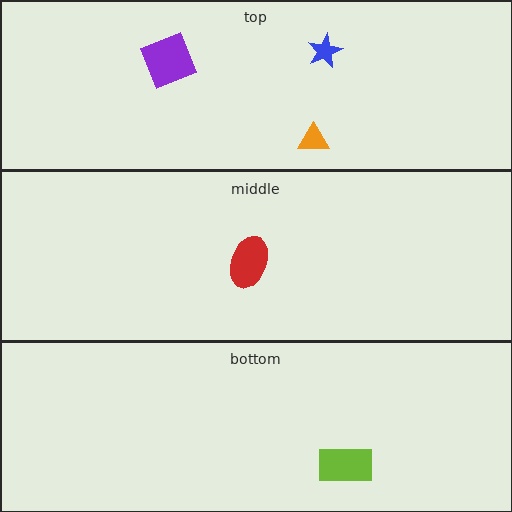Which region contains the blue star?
The top region.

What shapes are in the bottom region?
The lime rectangle.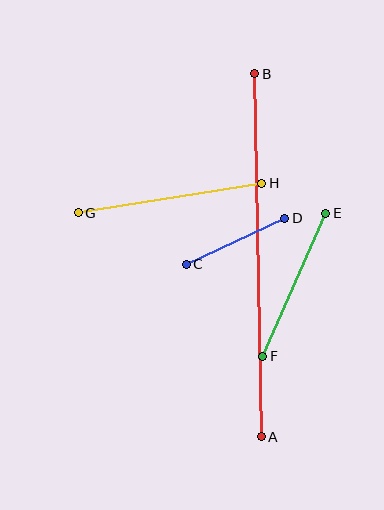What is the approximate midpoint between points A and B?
The midpoint is at approximately (258, 255) pixels.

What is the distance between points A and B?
The distance is approximately 363 pixels.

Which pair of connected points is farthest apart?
Points A and B are farthest apart.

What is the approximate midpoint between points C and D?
The midpoint is at approximately (235, 241) pixels.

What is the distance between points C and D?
The distance is approximately 108 pixels.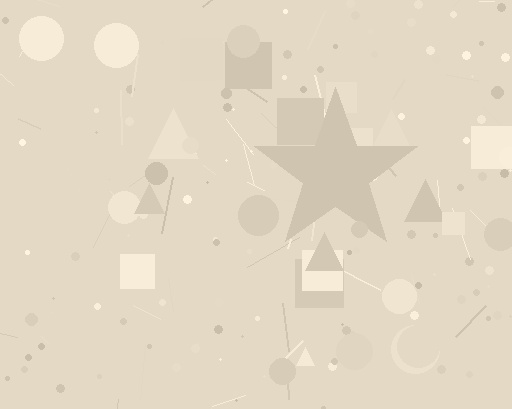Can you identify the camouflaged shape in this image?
The camouflaged shape is a star.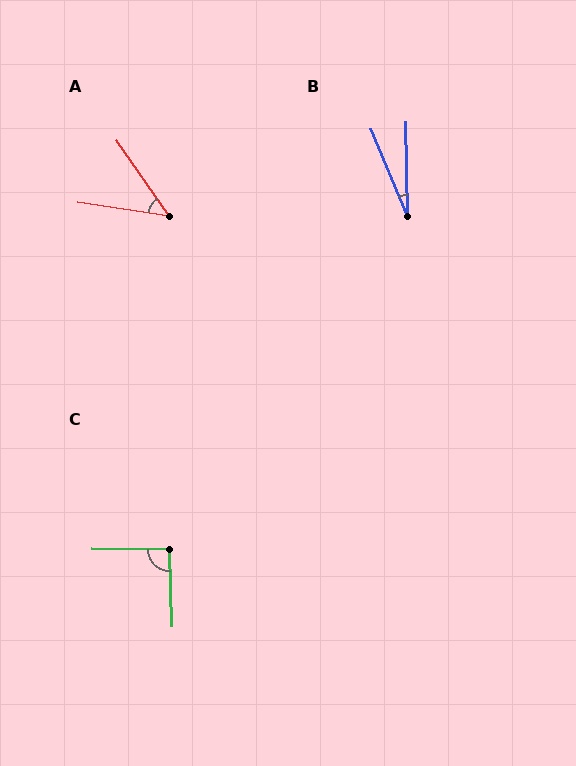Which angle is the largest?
C, at approximately 93 degrees.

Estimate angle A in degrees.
Approximately 47 degrees.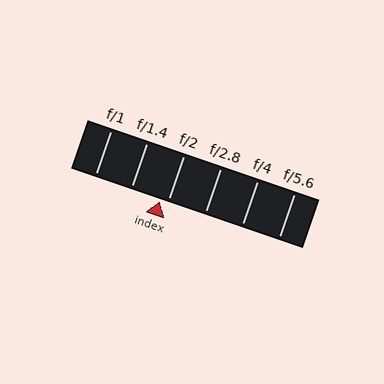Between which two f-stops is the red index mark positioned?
The index mark is between f/1.4 and f/2.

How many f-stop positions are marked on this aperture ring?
There are 6 f-stop positions marked.